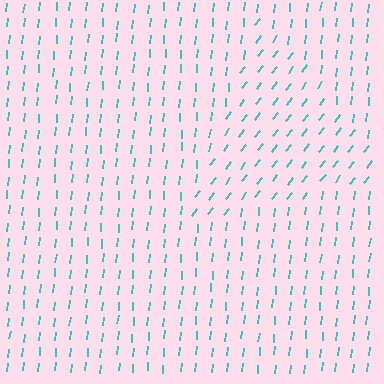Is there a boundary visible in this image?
Yes, there is a texture boundary formed by a change in line orientation.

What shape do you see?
I see a triangle.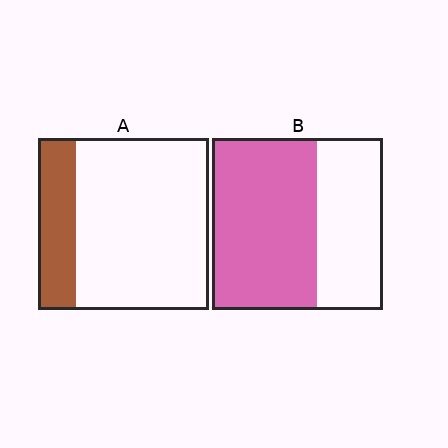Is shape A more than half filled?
No.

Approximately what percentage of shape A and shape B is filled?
A is approximately 20% and B is approximately 60%.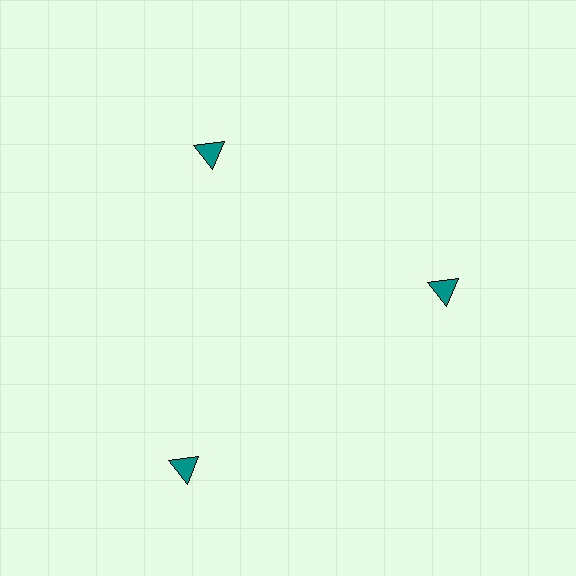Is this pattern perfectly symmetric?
No. The 3 teal triangles are arranged in a ring, but one element near the 7 o'clock position is pushed outward from the center, breaking the 3-fold rotational symmetry.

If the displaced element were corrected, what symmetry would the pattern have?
It would have 3-fold rotational symmetry — the pattern would map onto itself every 120 degrees.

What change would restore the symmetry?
The symmetry would be restored by moving it inward, back onto the ring so that all 3 triangles sit at equal angles and equal distance from the center.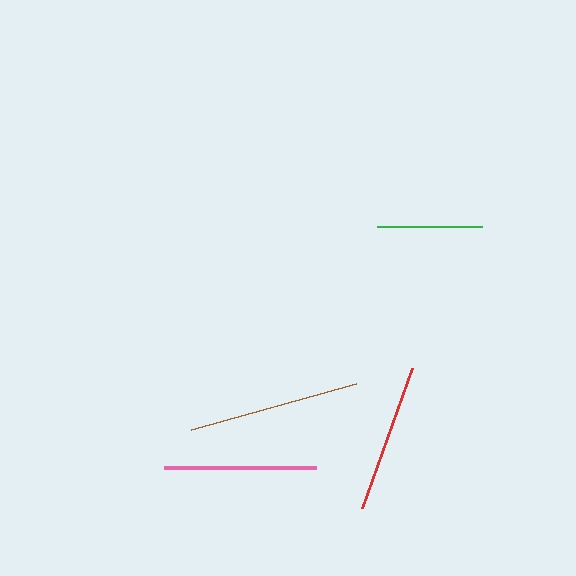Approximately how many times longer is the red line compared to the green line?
The red line is approximately 1.4 times the length of the green line.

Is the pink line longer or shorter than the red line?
The pink line is longer than the red line.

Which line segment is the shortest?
The green line is the shortest at approximately 105 pixels.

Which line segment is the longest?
The brown line is the longest at approximately 171 pixels.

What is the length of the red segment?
The red segment is approximately 149 pixels long.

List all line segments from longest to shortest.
From longest to shortest: brown, pink, red, green.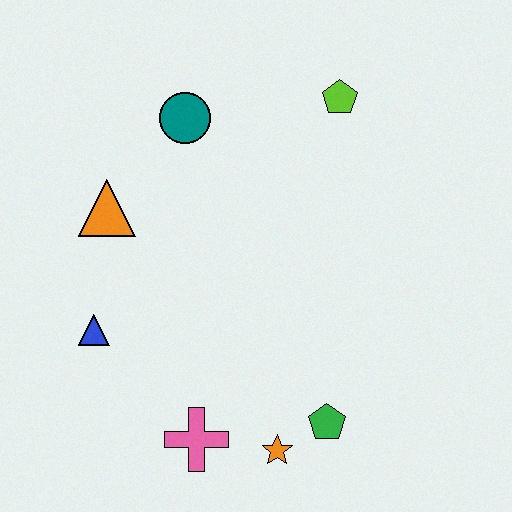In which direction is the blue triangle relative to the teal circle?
The blue triangle is below the teal circle.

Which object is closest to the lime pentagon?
The teal circle is closest to the lime pentagon.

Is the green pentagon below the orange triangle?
Yes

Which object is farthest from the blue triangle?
The lime pentagon is farthest from the blue triangle.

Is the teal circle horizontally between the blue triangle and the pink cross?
Yes